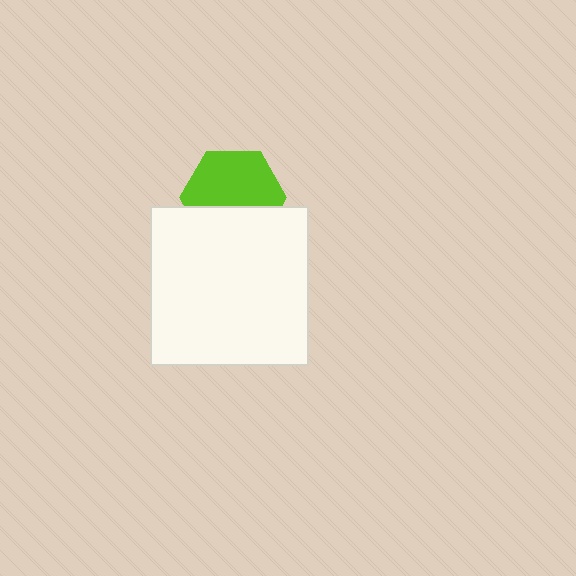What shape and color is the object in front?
The object in front is a white square.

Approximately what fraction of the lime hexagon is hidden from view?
Roughly 40% of the lime hexagon is hidden behind the white square.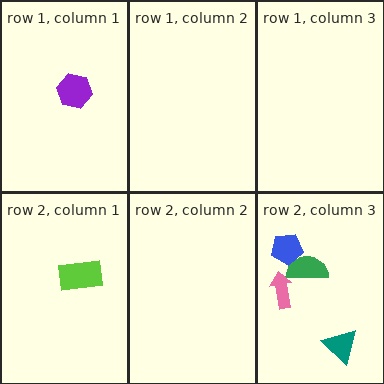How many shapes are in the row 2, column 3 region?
4.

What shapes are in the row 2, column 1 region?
The lime rectangle.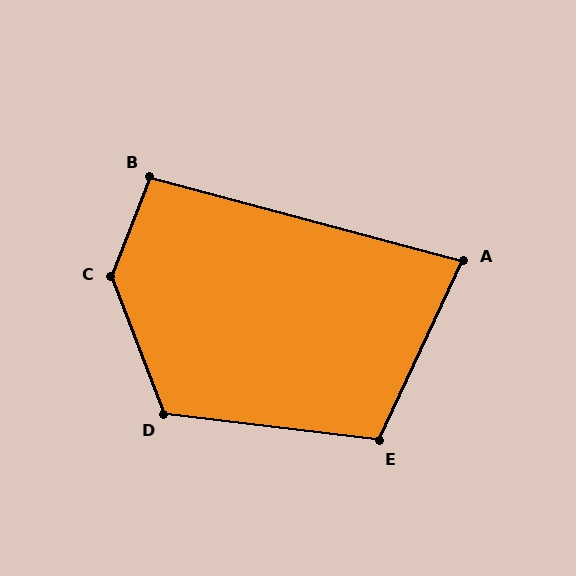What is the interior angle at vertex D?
Approximately 118 degrees (obtuse).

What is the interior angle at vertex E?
Approximately 108 degrees (obtuse).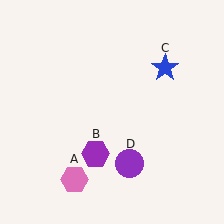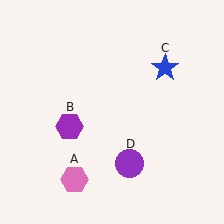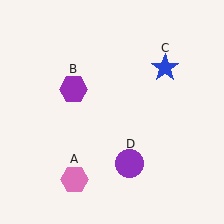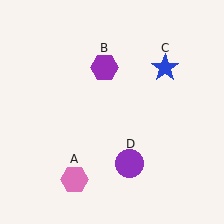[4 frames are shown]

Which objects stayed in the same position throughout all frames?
Pink hexagon (object A) and blue star (object C) and purple circle (object D) remained stationary.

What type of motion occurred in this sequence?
The purple hexagon (object B) rotated clockwise around the center of the scene.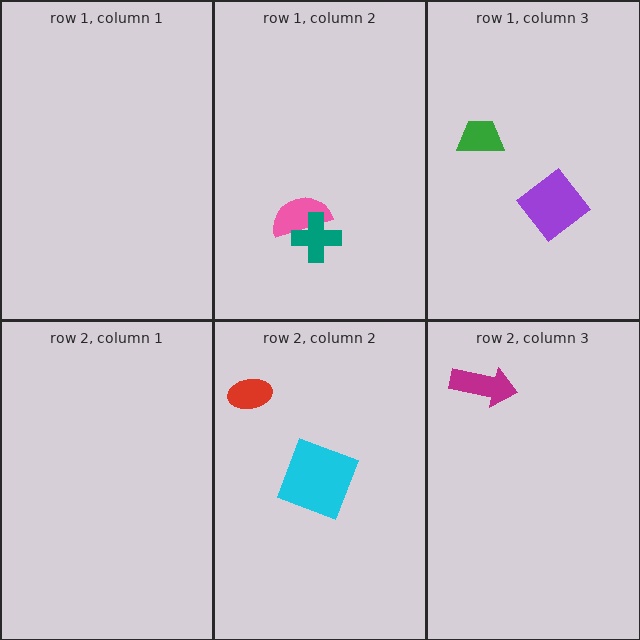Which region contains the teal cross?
The row 1, column 2 region.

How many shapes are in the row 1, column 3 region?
2.